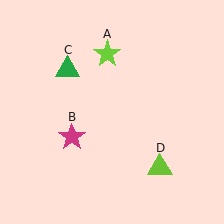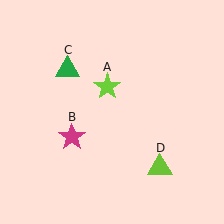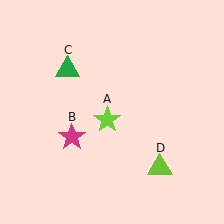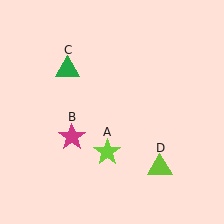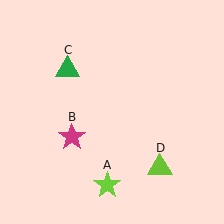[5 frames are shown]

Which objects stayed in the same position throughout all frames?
Magenta star (object B) and green triangle (object C) and lime triangle (object D) remained stationary.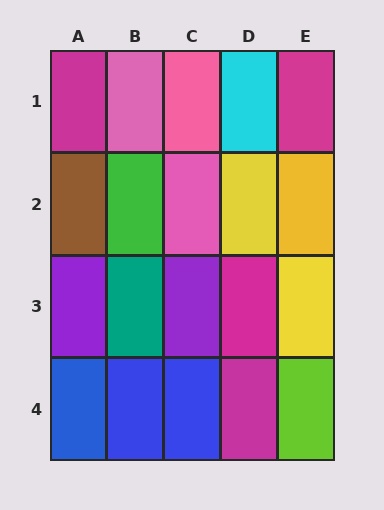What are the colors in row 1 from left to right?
Magenta, pink, pink, cyan, magenta.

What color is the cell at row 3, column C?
Purple.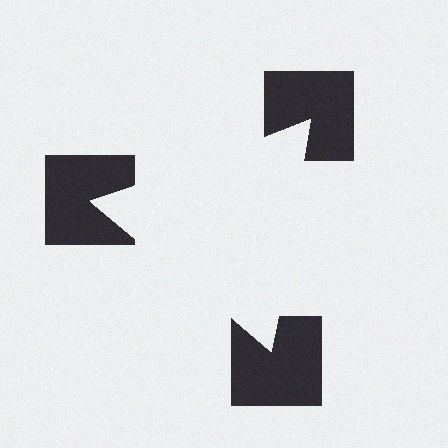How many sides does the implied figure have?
3 sides.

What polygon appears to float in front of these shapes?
An illusory triangle — its edges are inferred from the aligned wedge cuts in the notched squares, not physically drawn.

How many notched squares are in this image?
There are 3 — one at each vertex of the illusory triangle.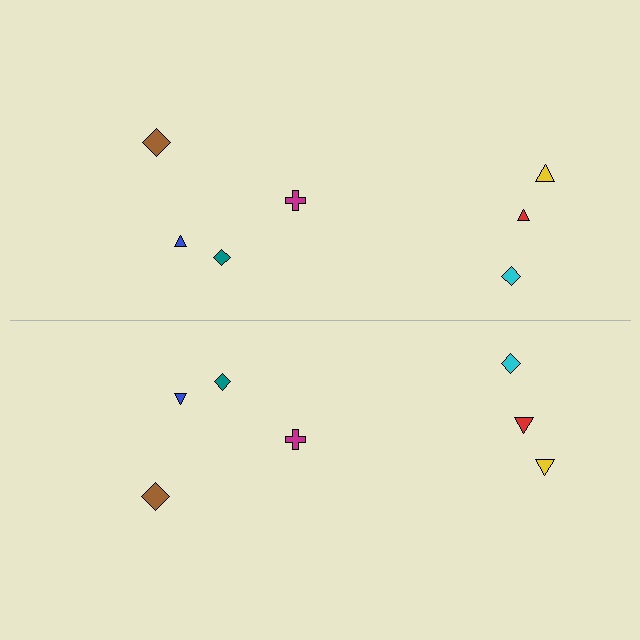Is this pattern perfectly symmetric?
No, the pattern is not perfectly symmetric. The red triangle on the bottom side has a different size than its mirror counterpart.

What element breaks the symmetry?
The red triangle on the bottom side has a different size than its mirror counterpart.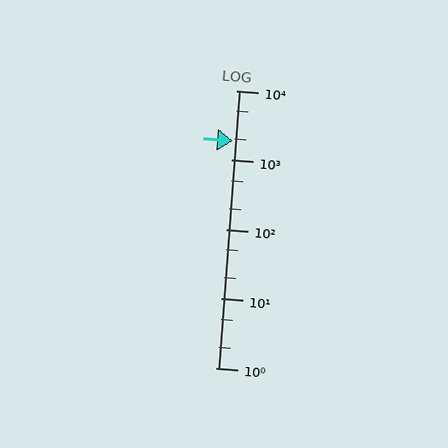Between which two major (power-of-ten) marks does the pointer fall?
The pointer is between 1000 and 10000.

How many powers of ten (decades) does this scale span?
The scale spans 4 decades, from 1 to 10000.